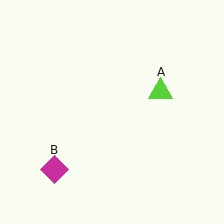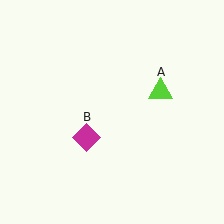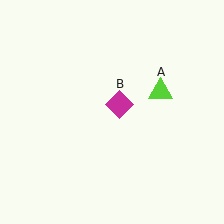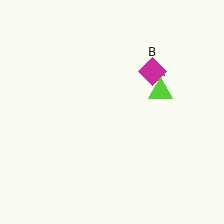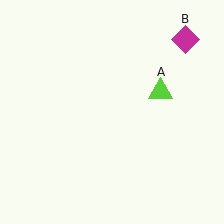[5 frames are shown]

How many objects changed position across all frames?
1 object changed position: magenta diamond (object B).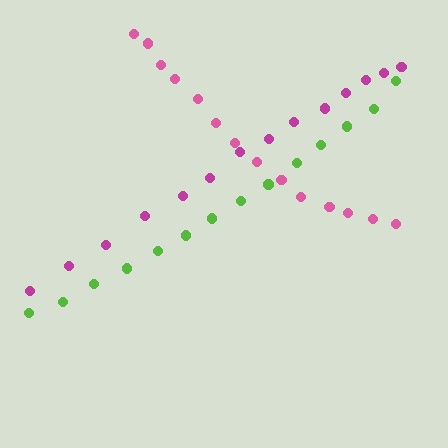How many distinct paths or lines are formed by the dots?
There are 3 distinct paths.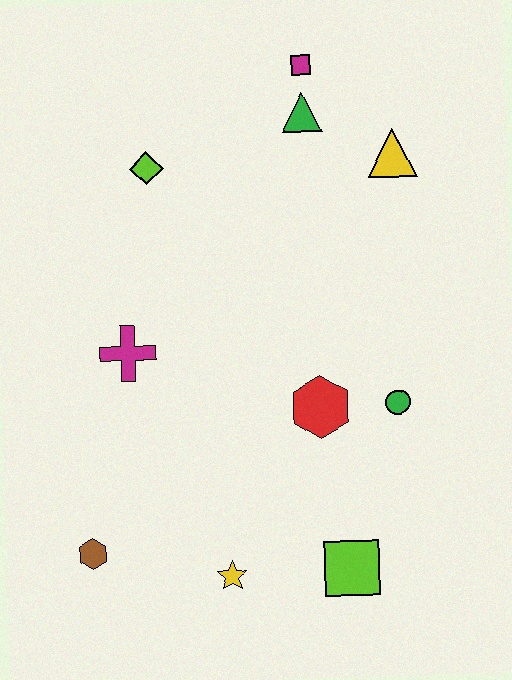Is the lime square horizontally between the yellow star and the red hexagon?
No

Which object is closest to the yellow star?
The lime square is closest to the yellow star.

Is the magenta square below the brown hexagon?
No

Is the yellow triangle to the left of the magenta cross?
No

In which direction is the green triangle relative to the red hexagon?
The green triangle is above the red hexagon.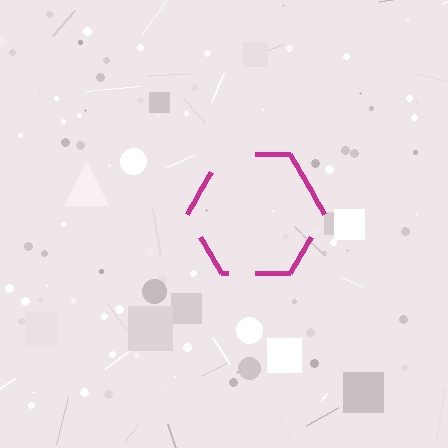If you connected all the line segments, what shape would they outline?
They would outline a hexagon.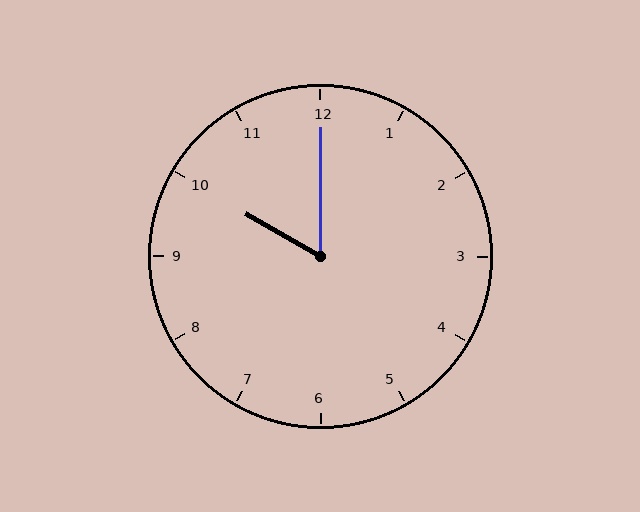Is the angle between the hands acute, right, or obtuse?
It is acute.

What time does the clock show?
10:00.